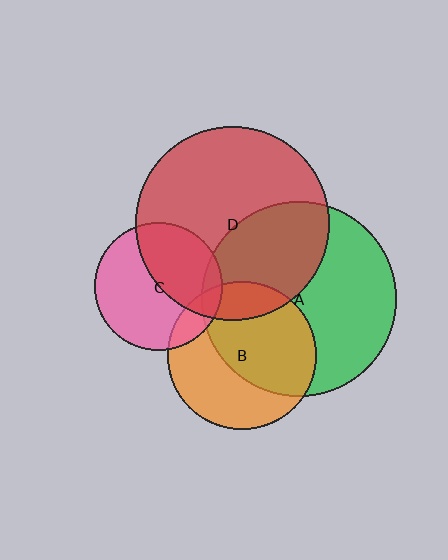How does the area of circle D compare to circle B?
Approximately 1.7 times.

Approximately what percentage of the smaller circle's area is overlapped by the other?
Approximately 35%.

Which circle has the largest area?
Circle A (green).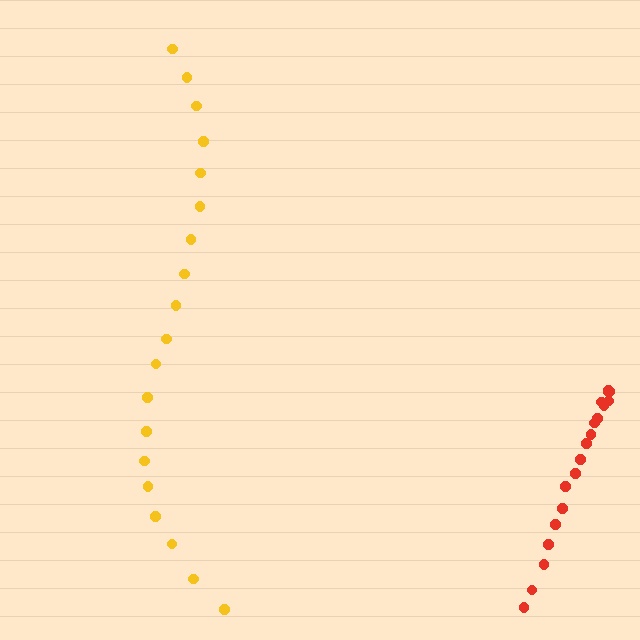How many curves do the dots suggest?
There are 2 distinct paths.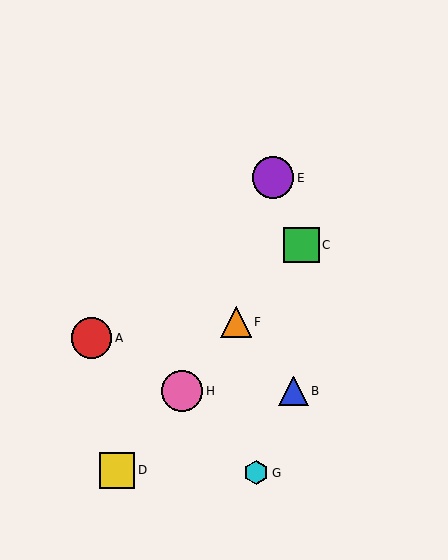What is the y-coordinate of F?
Object F is at y≈322.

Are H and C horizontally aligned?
No, H is at y≈391 and C is at y≈245.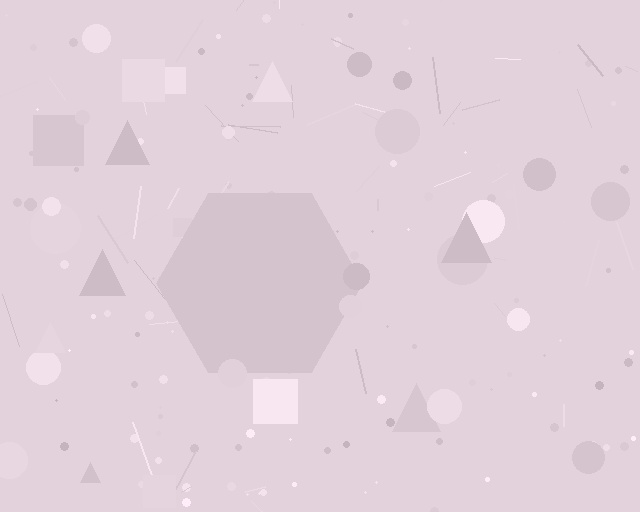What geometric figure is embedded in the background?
A hexagon is embedded in the background.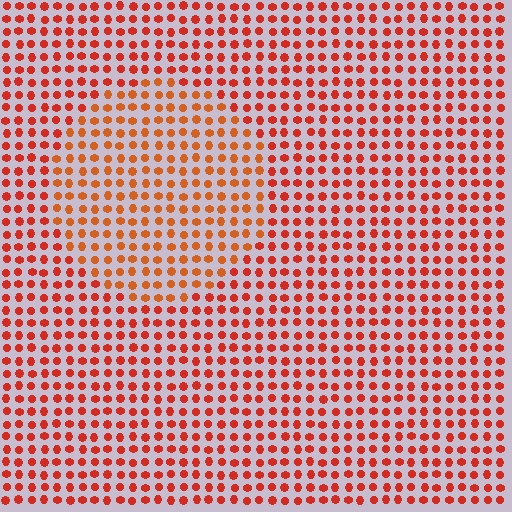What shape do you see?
I see a circle.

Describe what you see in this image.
The image is filled with small red elements in a uniform arrangement. A circle-shaped region is visible where the elements are tinted to a slightly different hue, forming a subtle color boundary.